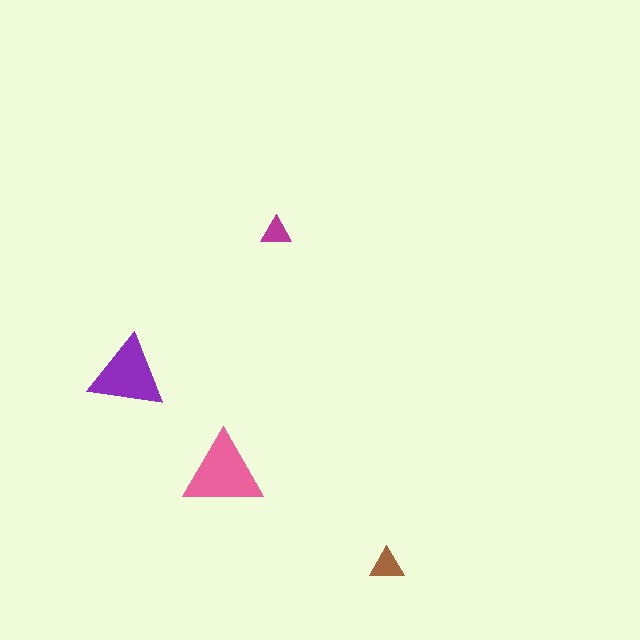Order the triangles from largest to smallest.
the pink one, the purple one, the brown one, the magenta one.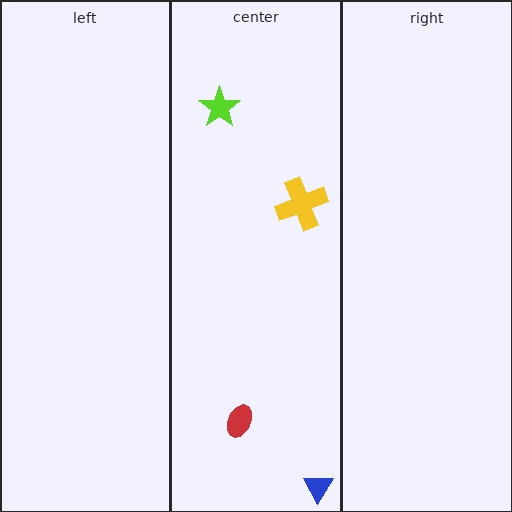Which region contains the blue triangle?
The center region.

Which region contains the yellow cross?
The center region.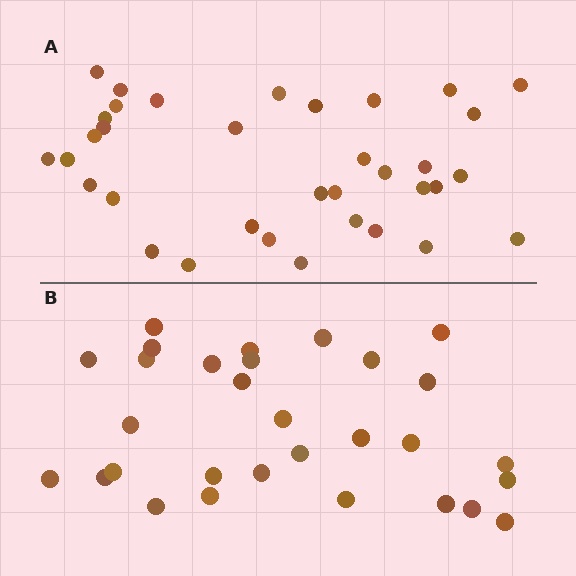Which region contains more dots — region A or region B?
Region A (the top region) has more dots.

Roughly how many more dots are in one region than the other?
Region A has about 5 more dots than region B.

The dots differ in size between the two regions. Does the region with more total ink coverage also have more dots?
No. Region B has more total ink coverage because its dots are larger, but region A actually contains more individual dots. Total area can be misleading — the number of items is what matters here.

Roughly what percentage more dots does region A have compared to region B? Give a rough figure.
About 15% more.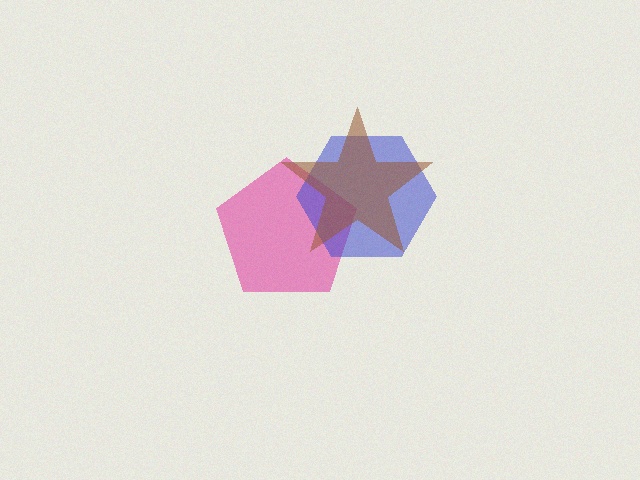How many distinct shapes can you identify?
There are 3 distinct shapes: a pink pentagon, a blue hexagon, a brown star.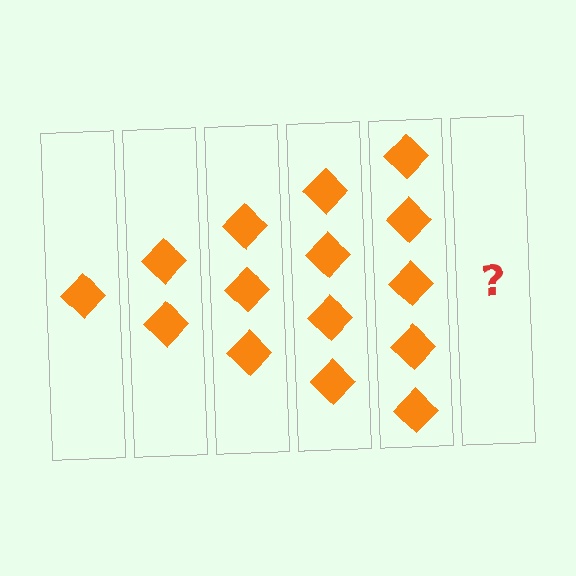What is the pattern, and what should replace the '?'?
The pattern is that each step adds one more diamond. The '?' should be 6 diamonds.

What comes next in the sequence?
The next element should be 6 diamonds.